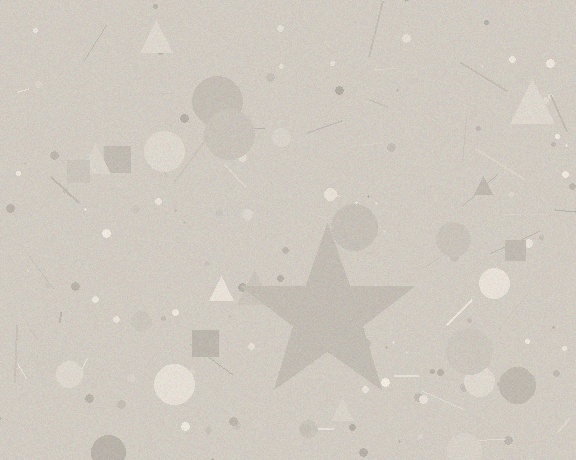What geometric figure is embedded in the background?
A star is embedded in the background.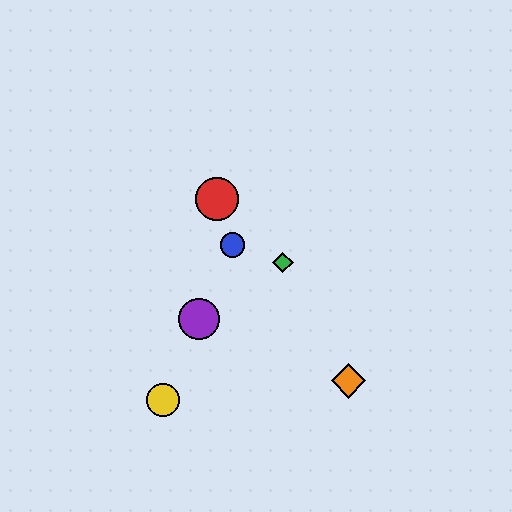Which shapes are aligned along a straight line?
The blue circle, the yellow circle, the purple circle are aligned along a straight line.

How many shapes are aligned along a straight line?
3 shapes (the blue circle, the yellow circle, the purple circle) are aligned along a straight line.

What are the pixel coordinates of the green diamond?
The green diamond is at (283, 262).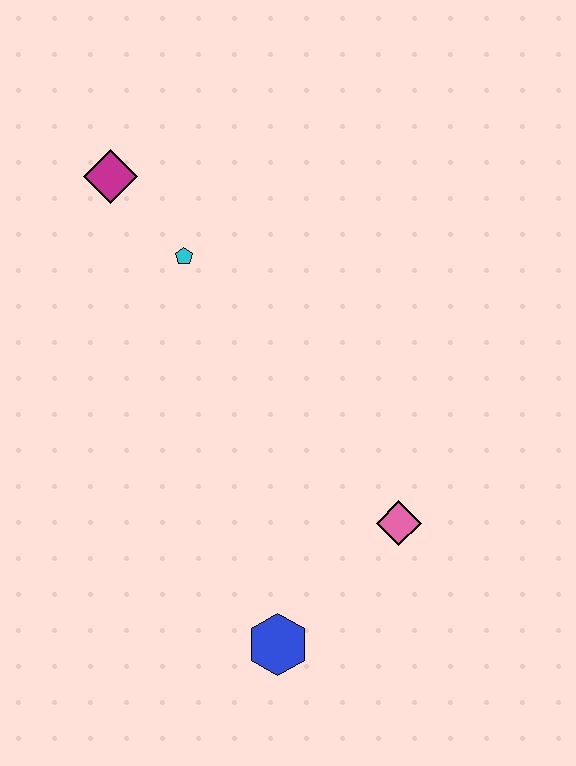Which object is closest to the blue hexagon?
The pink diamond is closest to the blue hexagon.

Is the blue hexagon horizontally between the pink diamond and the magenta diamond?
Yes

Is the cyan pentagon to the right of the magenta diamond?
Yes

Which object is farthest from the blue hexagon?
The magenta diamond is farthest from the blue hexagon.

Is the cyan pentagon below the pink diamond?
No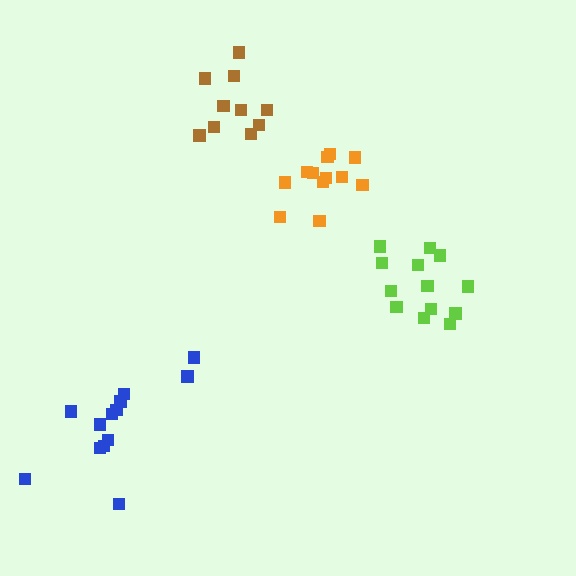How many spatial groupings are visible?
There are 4 spatial groupings.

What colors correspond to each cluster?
The clusters are colored: brown, orange, lime, blue.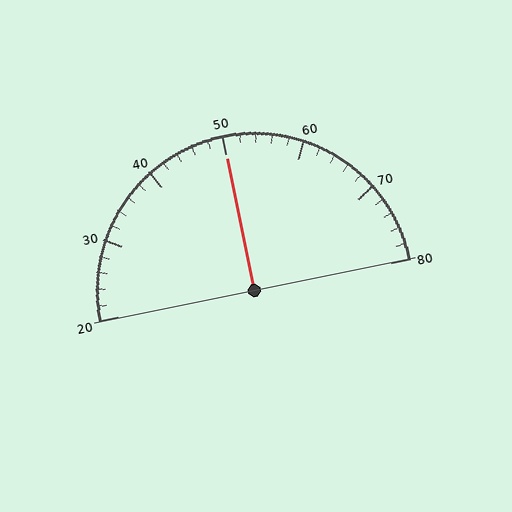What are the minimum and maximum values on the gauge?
The gauge ranges from 20 to 80.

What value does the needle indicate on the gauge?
The needle indicates approximately 50.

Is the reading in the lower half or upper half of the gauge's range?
The reading is in the upper half of the range (20 to 80).